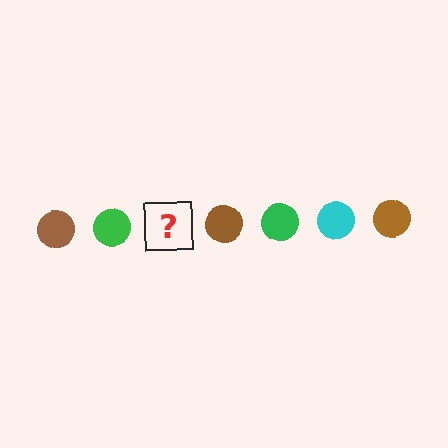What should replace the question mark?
The question mark should be replaced with a cyan circle.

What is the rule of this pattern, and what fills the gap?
The rule is that the pattern cycles through brown, green, cyan circles. The gap should be filled with a cyan circle.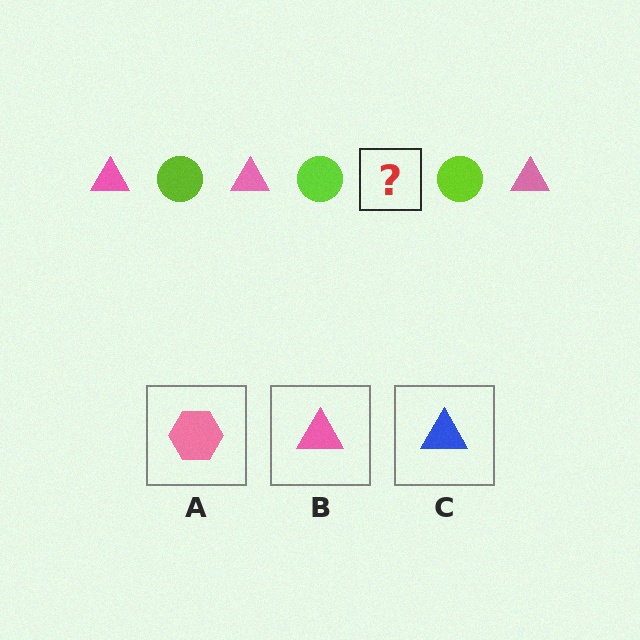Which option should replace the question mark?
Option B.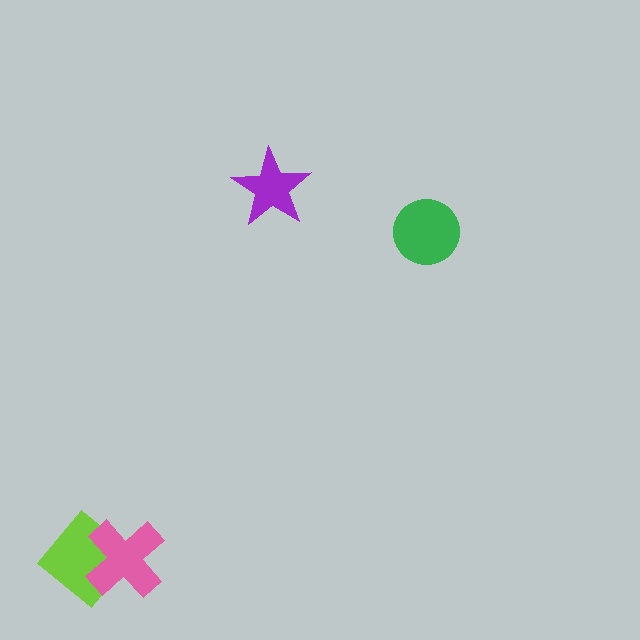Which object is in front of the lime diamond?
The pink cross is in front of the lime diamond.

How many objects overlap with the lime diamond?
1 object overlaps with the lime diamond.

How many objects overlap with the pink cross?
1 object overlaps with the pink cross.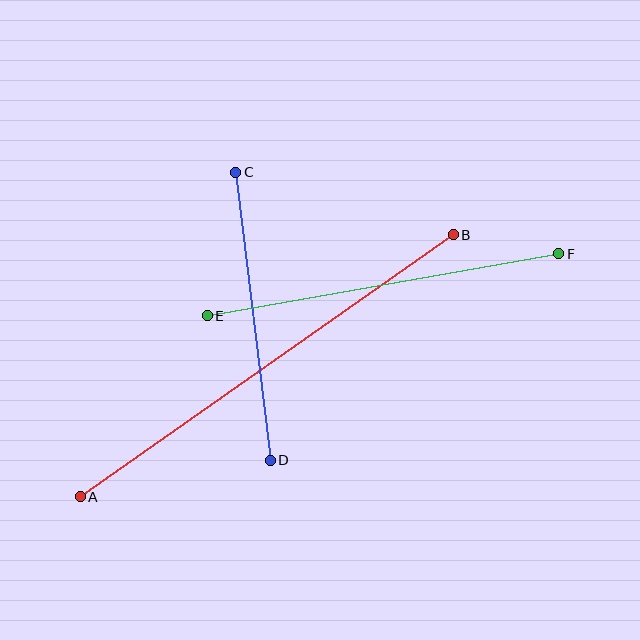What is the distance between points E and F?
The distance is approximately 357 pixels.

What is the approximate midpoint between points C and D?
The midpoint is at approximately (253, 316) pixels.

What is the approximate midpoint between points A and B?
The midpoint is at approximately (267, 366) pixels.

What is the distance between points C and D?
The distance is approximately 290 pixels.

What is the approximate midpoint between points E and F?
The midpoint is at approximately (383, 285) pixels.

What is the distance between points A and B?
The distance is approximately 456 pixels.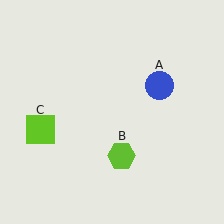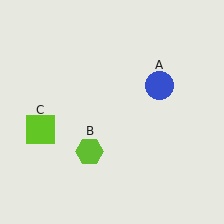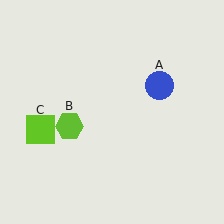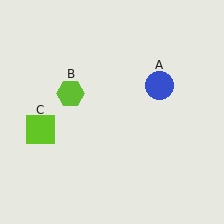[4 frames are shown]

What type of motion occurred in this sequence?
The lime hexagon (object B) rotated clockwise around the center of the scene.